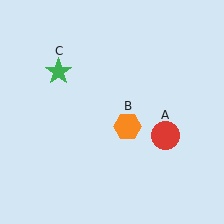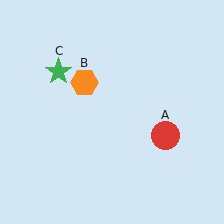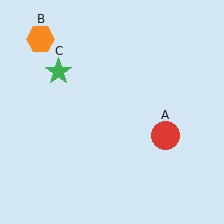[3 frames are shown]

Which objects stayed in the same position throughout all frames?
Red circle (object A) and green star (object C) remained stationary.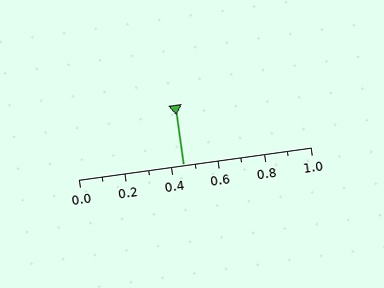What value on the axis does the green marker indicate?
The marker indicates approximately 0.45.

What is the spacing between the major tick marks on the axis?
The major ticks are spaced 0.2 apart.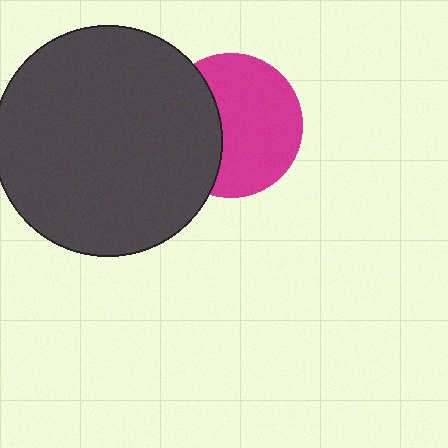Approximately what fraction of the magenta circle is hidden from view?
Roughly 36% of the magenta circle is hidden behind the dark gray circle.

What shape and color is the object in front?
The object in front is a dark gray circle.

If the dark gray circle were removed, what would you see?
You would see the complete magenta circle.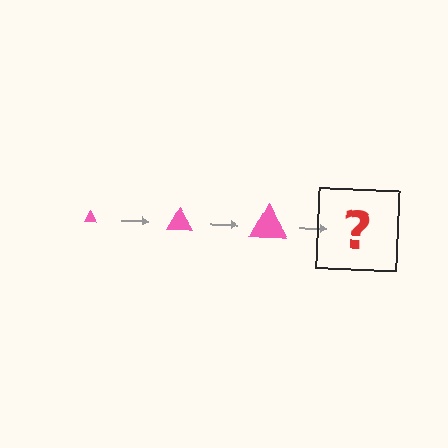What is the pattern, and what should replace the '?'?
The pattern is that the triangle gets progressively larger each step. The '?' should be a pink triangle, larger than the previous one.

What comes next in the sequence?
The next element should be a pink triangle, larger than the previous one.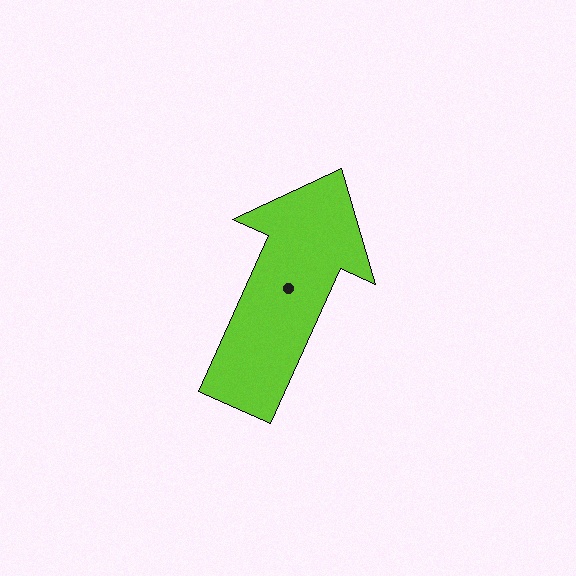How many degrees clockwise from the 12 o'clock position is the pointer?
Approximately 24 degrees.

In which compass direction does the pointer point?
Northeast.